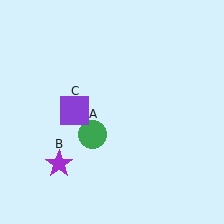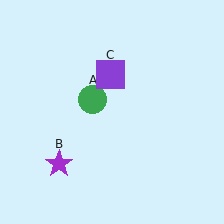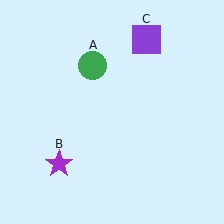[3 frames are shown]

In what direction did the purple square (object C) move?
The purple square (object C) moved up and to the right.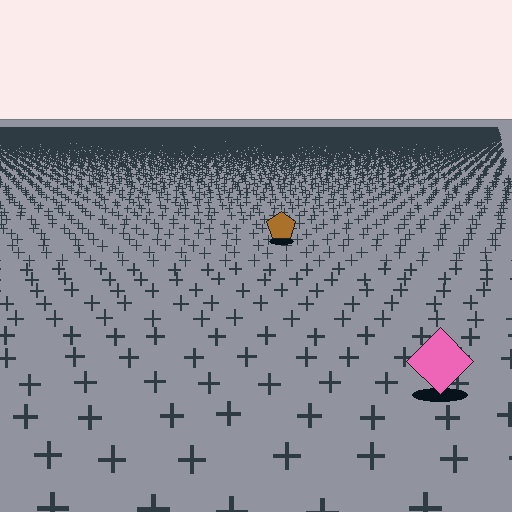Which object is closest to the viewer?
The pink diamond is closest. The texture marks near it are larger and more spread out.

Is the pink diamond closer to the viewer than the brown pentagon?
Yes. The pink diamond is closer — you can tell from the texture gradient: the ground texture is coarser near it.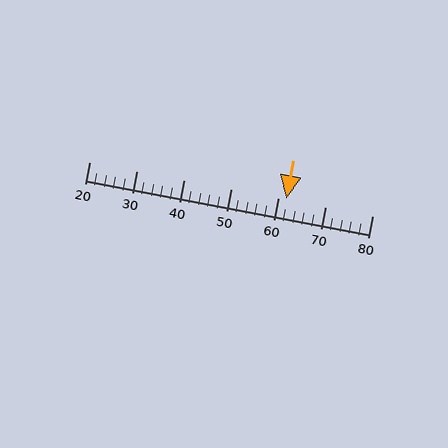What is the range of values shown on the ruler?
The ruler shows values from 20 to 80.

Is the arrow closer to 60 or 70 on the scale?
The arrow is closer to 60.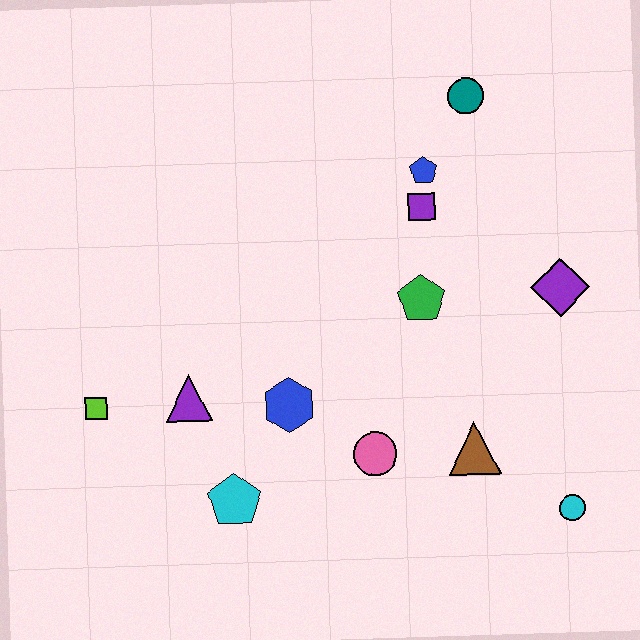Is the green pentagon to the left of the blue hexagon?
No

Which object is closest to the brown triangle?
The pink circle is closest to the brown triangle.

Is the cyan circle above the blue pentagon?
No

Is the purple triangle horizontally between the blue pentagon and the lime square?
Yes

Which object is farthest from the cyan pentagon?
The teal circle is farthest from the cyan pentagon.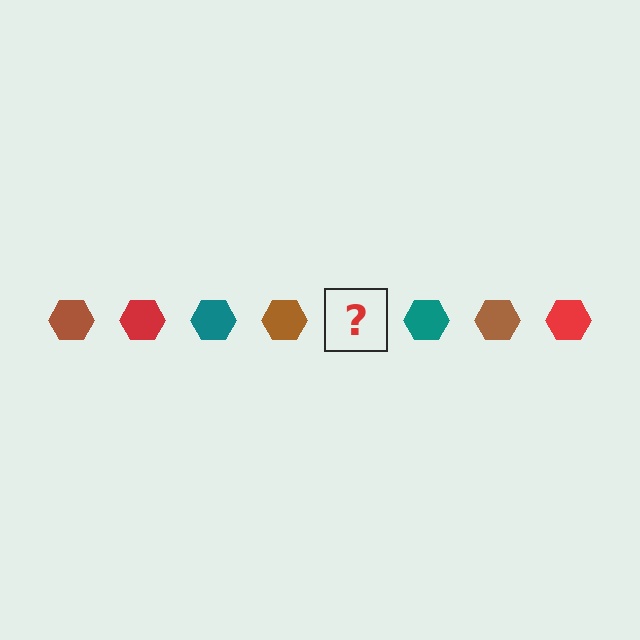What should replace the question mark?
The question mark should be replaced with a red hexagon.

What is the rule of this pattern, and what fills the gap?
The rule is that the pattern cycles through brown, red, teal hexagons. The gap should be filled with a red hexagon.